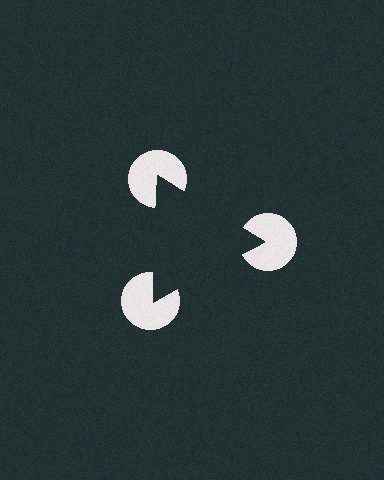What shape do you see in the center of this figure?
An illusory triangle — its edges are inferred from the aligned wedge cuts in the pac-man discs, not physically drawn.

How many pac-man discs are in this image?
There are 3 — one at each vertex of the illusory triangle.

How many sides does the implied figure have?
3 sides.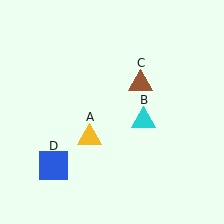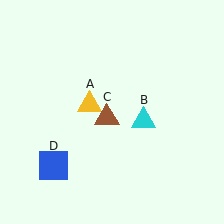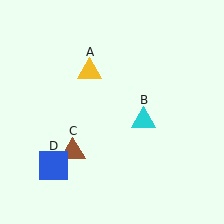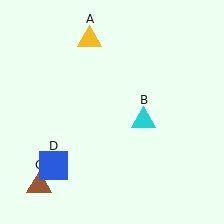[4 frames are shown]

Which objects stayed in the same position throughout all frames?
Cyan triangle (object B) and blue square (object D) remained stationary.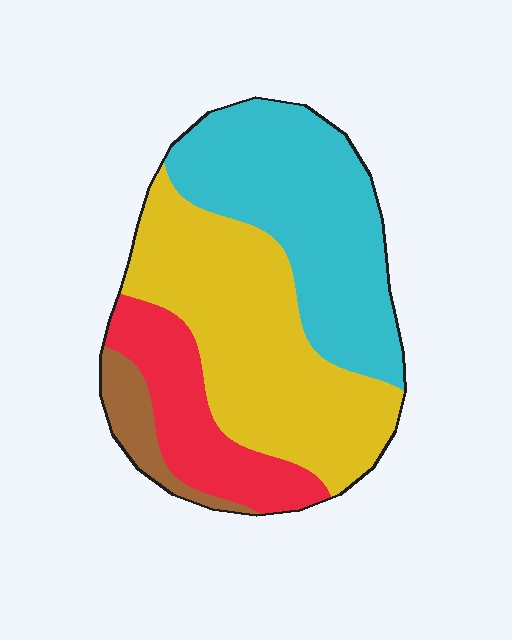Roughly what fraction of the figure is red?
Red takes up about one sixth (1/6) of the figure.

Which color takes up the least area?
Brown, at roughly 5%.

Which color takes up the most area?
Yellow, at roughly 40%.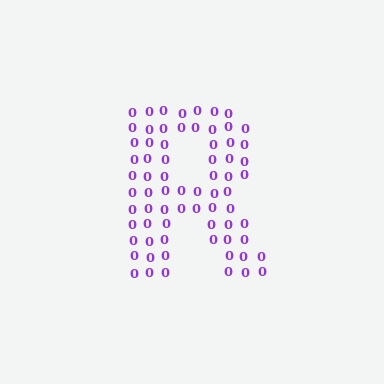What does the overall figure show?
The overall figure shows the letter R.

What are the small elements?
The small elements are digit 0's.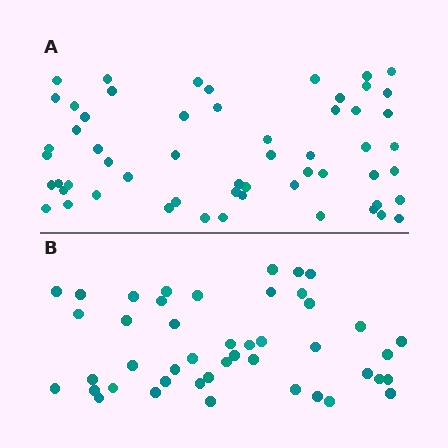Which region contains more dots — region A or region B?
Region A (the top region) has more dots.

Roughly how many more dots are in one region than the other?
Region A has roughly 12 or so more dots than region B.